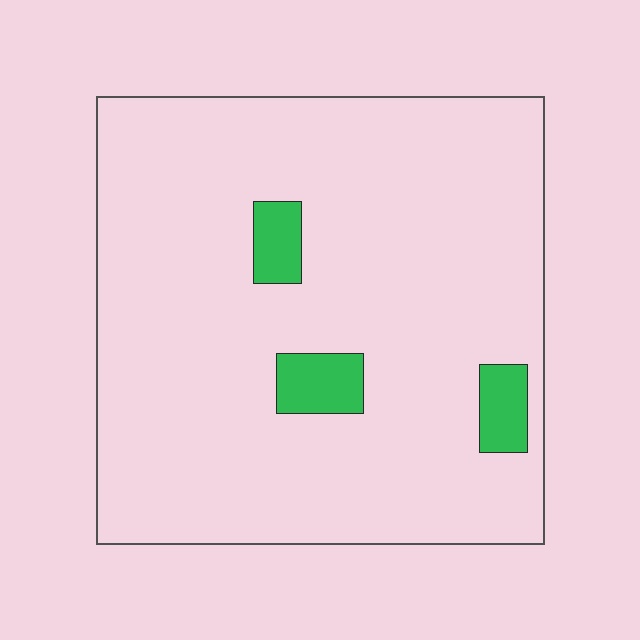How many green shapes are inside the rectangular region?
3.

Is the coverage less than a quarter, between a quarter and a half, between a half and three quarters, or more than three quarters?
Less than a quarter.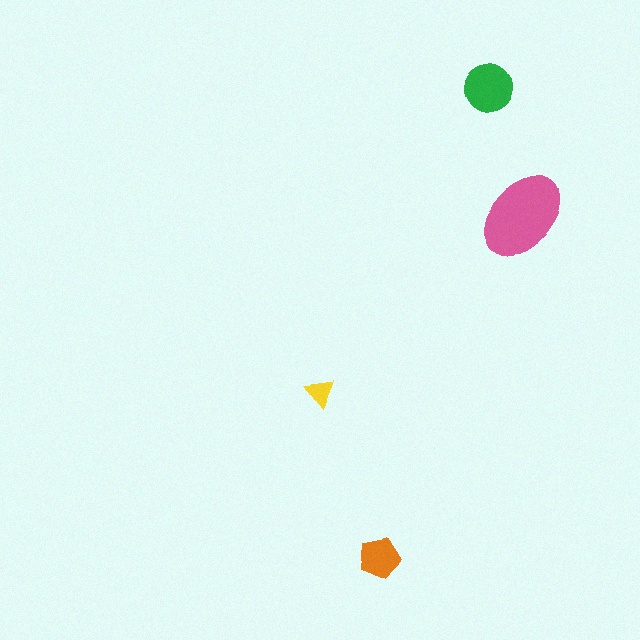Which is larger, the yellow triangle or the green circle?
The green circle.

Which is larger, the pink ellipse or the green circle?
The pink ellipse.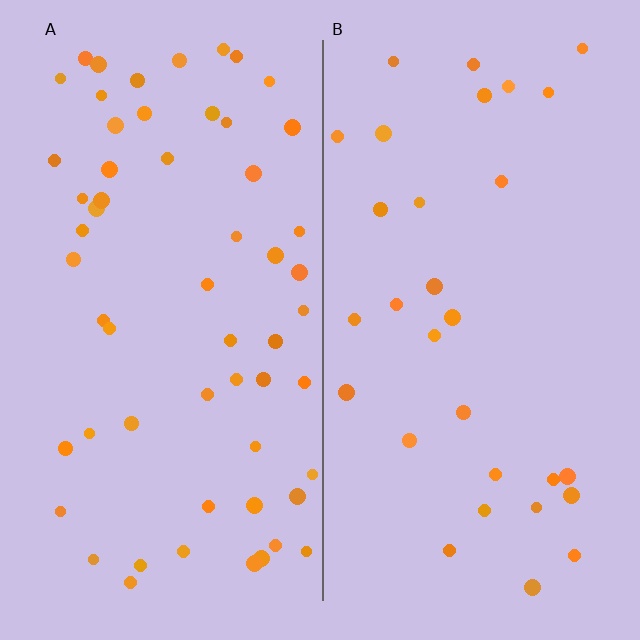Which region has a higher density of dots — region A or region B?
A (the left).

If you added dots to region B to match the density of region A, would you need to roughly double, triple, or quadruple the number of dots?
Approximately double.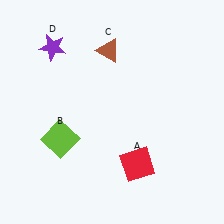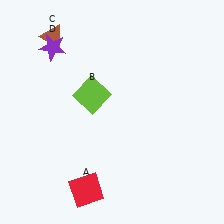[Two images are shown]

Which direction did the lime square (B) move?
The lime square (B) moved up.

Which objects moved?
The objects that moved are: the red square (A), the lime square (B), the brown triangle (C).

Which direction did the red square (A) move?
The red square (A) moved left.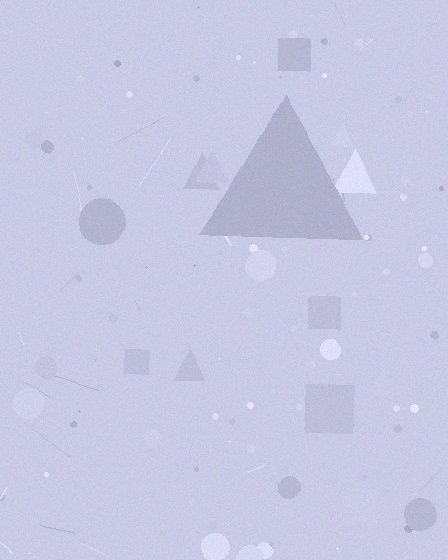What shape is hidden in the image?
A triangle is hidden in the image.